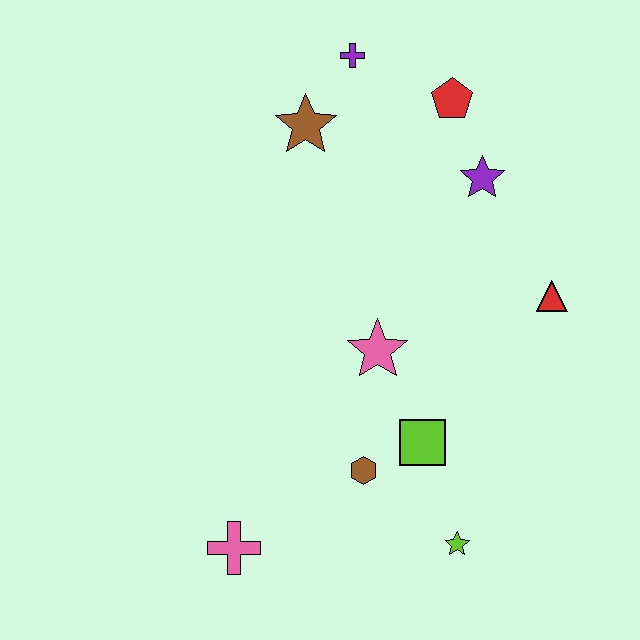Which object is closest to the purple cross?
The brown star is closest to the purple cross.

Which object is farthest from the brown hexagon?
The purple cross is farthest from the brown hexagon.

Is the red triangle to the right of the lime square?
Yes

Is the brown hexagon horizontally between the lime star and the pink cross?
Yes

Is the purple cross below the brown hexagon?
No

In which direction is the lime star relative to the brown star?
The lime star is below the brown star.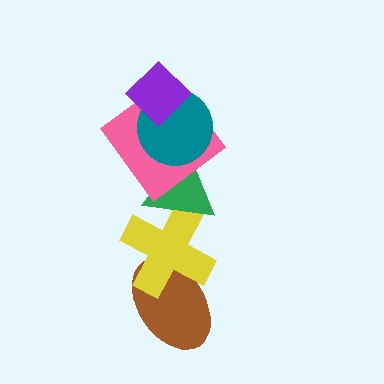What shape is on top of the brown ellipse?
The yellow cross is on top of the brown ellipse.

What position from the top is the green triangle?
The green triangle is 4th from the top.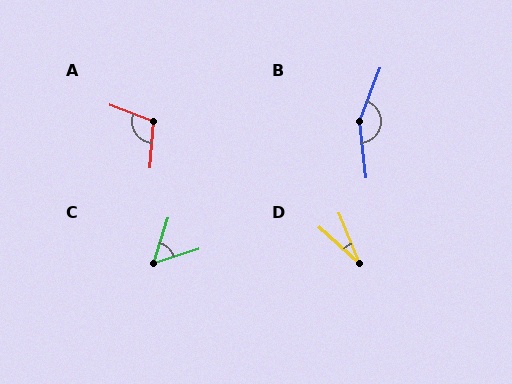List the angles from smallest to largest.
D (26°), C (56°), A (107°), B (152°).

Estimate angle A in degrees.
Approximately 107 degrees.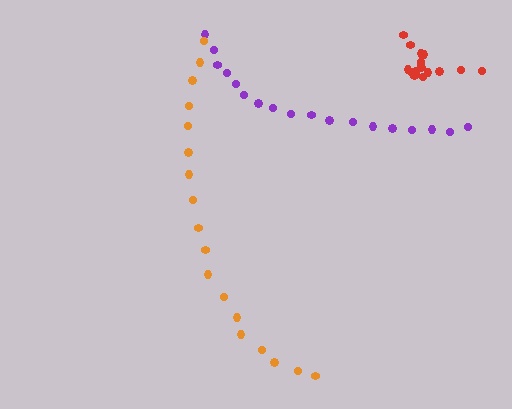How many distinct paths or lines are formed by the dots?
There are 3 distinct paths.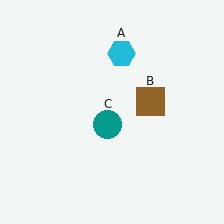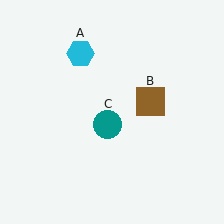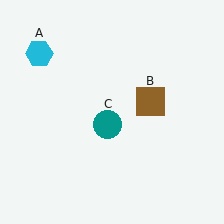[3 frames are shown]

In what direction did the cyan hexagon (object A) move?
The cyan hexagon (object A) moved left.